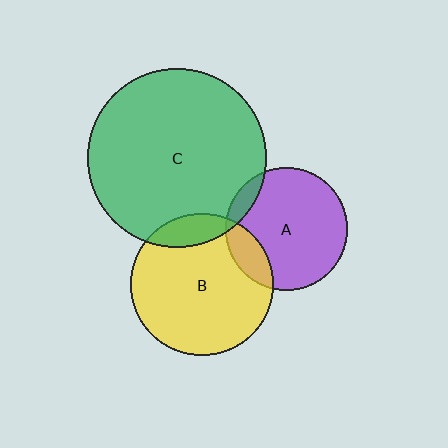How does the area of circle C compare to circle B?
Approximately 1.6 times.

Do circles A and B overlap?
Yes.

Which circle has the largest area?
Circle C (green).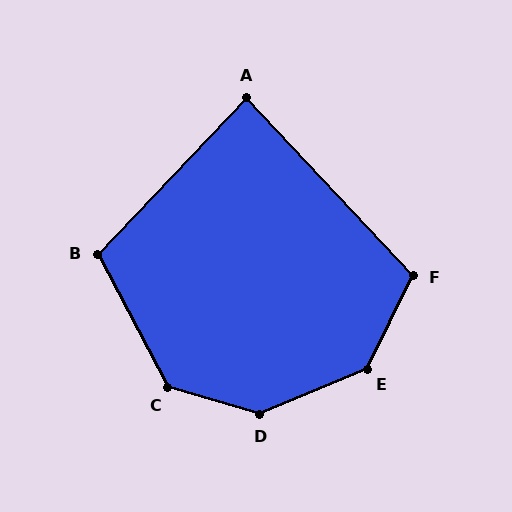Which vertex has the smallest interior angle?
A, at approximately 87 degrees.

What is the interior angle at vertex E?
Approximately 139 degrees (obtuse).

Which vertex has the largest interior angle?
D, at approximately 141 degrees.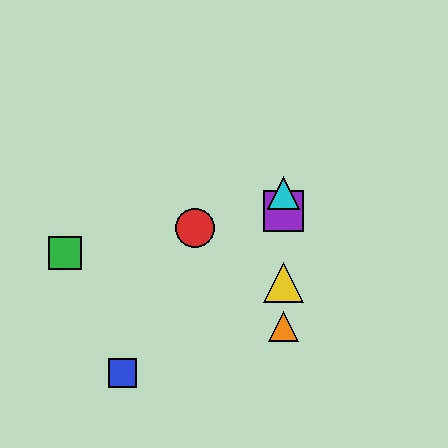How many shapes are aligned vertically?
4 shapes (the yellow triangle, the purple square, the orange triangle, the cyan triangle) are aligned vertically.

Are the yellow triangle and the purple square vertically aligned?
Yes, both are at x≈283.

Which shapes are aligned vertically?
The yellow triangle, the purple square, the orange triangle, the cyan triangle are aligned vertically.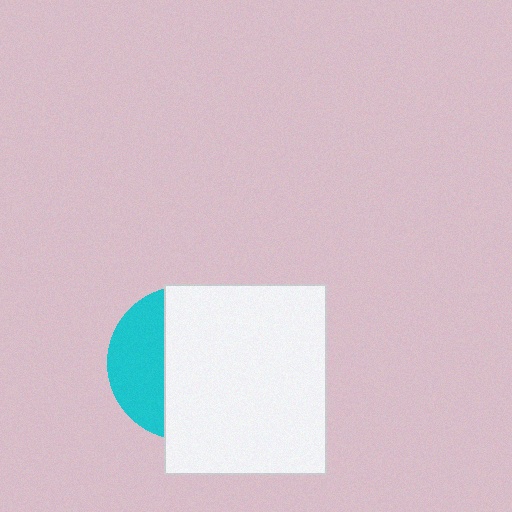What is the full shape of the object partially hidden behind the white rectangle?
The partially hidden object is a cyan circle.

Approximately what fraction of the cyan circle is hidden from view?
Roughly 67% of the cyan circle is hidden behind the white rectangle.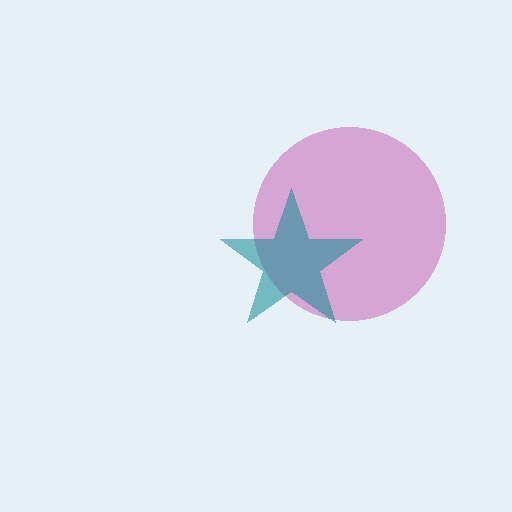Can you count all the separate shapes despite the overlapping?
Yes, there are 2 separate shapes.